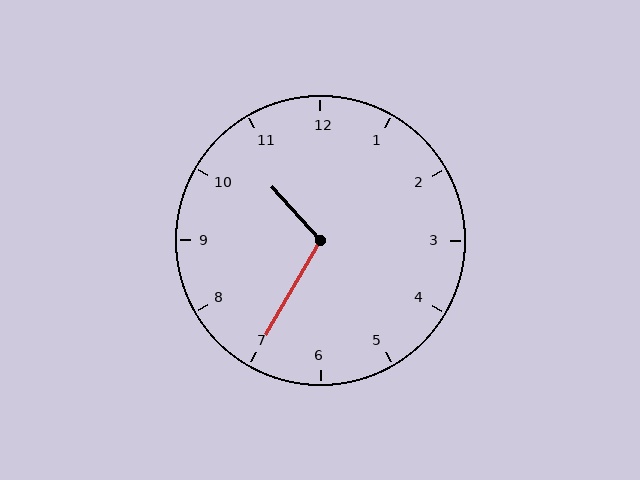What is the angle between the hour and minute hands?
Approximately 108 degrees.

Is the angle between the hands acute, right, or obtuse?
It is obtuse.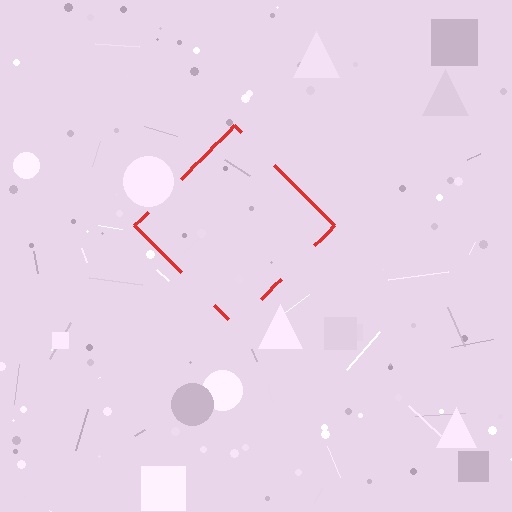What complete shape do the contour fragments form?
The contour fragments form a diamond.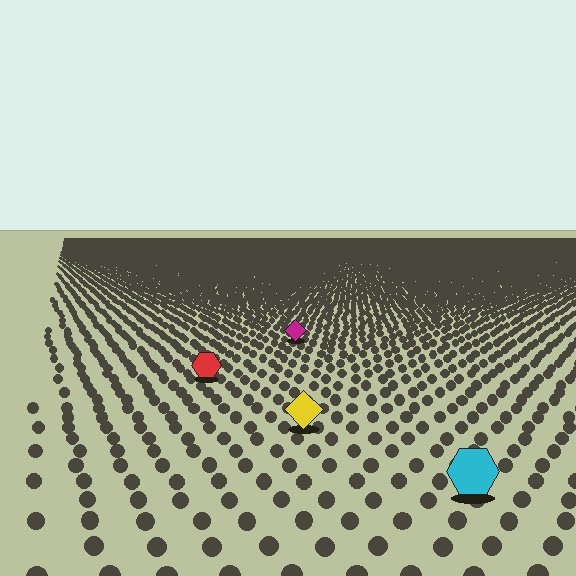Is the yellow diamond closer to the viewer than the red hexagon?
Yes. The yellow diamond is closer — you can tell from the texture gradient: the ground texture is coarser near it.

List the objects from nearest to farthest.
From nearest to farthest: the cyan hexagon, the yellow diamond, the red hexagon, the magenta diamond.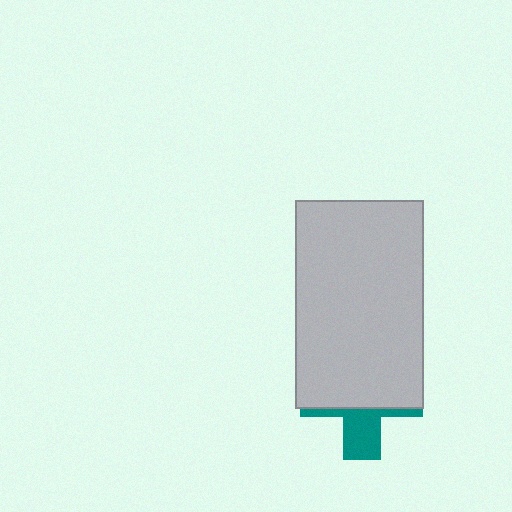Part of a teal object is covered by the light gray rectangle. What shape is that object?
It is a cross.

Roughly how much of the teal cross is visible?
A small part of it is visible (roughly 33%).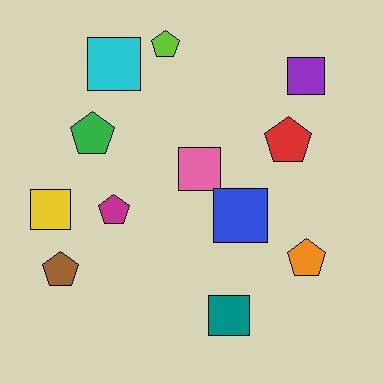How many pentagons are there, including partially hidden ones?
There are 6 pentagons.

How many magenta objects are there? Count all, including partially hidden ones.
There is 1 magenta object.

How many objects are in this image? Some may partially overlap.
There are 12 objects.